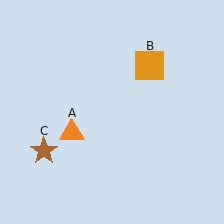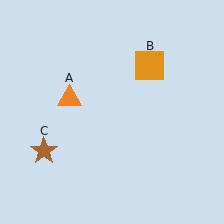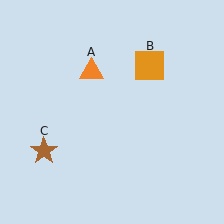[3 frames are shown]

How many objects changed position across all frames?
1 object changed position: orange triangle (object A).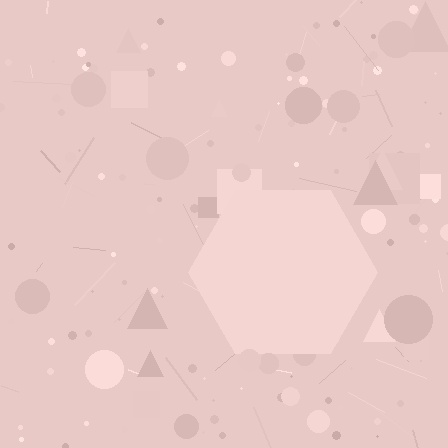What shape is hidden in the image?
A hexagon is hidden in the image.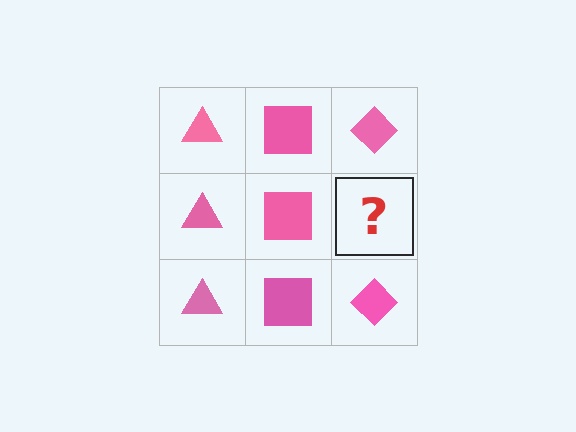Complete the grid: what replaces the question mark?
The question mark should be replaced with a pink diamond.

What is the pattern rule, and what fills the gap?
The rule is that each column has a consistent shape. The gap should be filled with a pink diamond.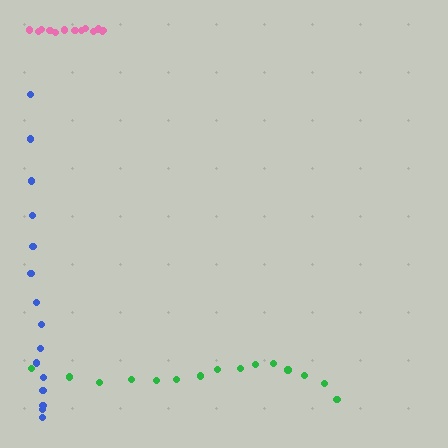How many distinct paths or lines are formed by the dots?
There are 3 distinct paths.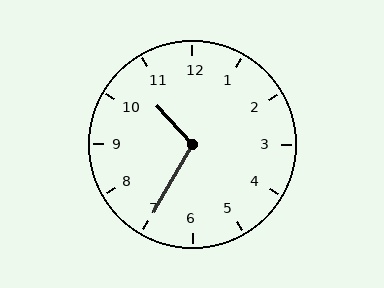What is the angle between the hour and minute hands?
Approximately 108 degrees.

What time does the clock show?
10:35.